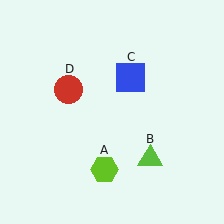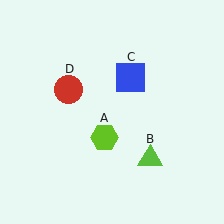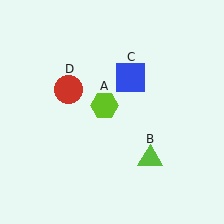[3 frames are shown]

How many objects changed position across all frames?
1 object changed position: lime hexagon (object A).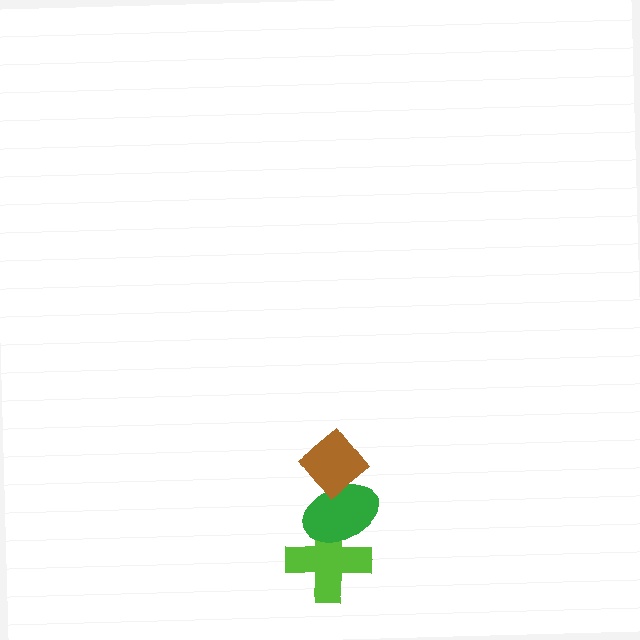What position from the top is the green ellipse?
The green ellipse is 2nd from the top.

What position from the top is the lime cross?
The lime cross is 3rd from the top.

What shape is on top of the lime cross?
The green ellipse is on top of the lime cross.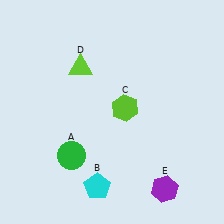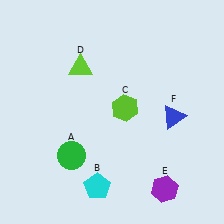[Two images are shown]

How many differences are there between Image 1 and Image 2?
There is 1 difference between the two images.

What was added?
A blue triangle (F) was added in Image 2.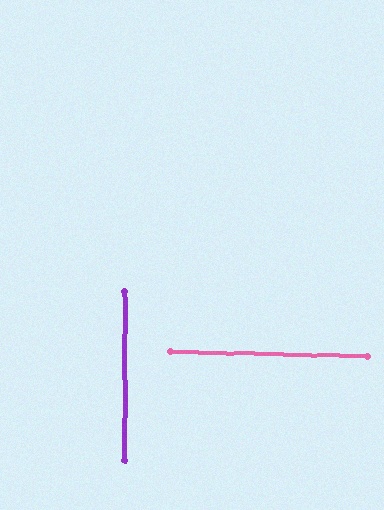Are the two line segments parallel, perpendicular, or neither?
Perpendicular — they meet at approximately 89°.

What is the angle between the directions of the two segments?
Approximately 89 degrees.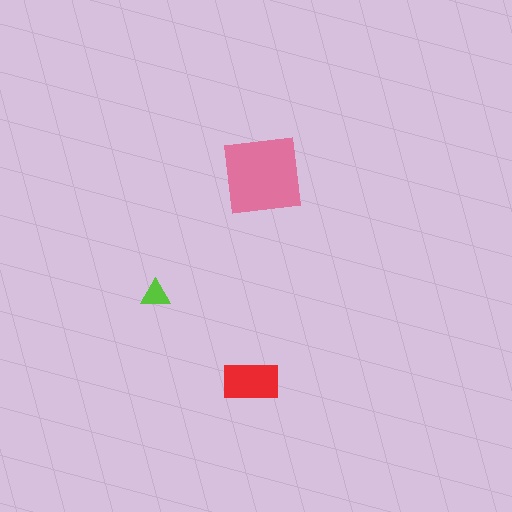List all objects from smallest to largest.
The lime triangle, the red rectangle, the pink square.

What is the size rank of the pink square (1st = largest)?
1st.